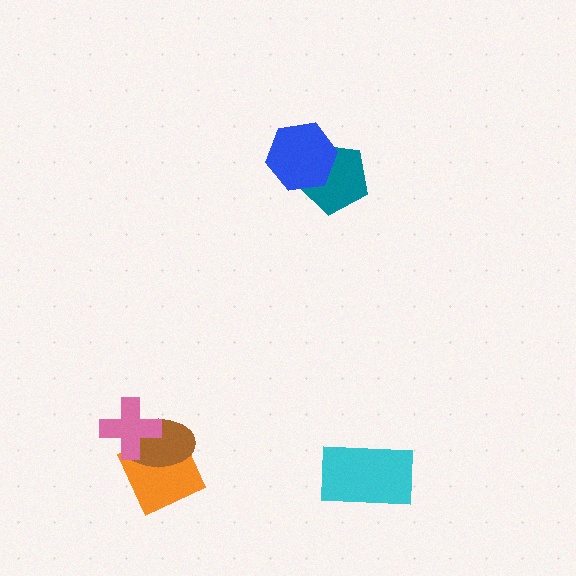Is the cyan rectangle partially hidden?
No, no other shape covers it.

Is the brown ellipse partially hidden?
Yes, it is partially covered by another shape.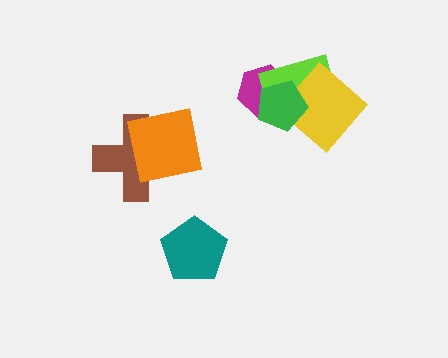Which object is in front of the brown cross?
The orange square is in front of the brown cross.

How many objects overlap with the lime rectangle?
3 objects overlap with the lime rectangle.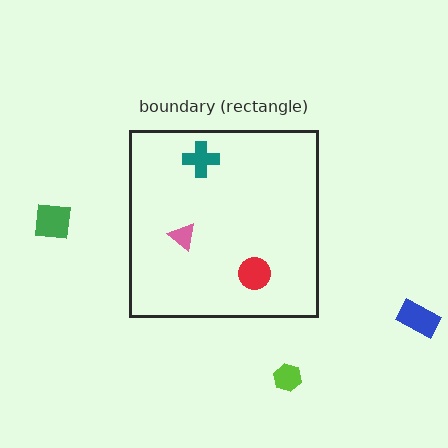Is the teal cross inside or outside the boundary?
Inside.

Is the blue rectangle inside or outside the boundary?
Outside.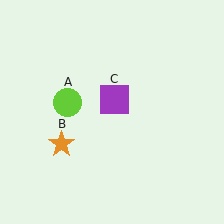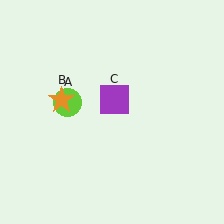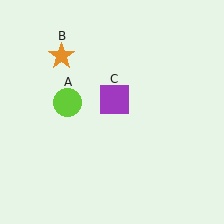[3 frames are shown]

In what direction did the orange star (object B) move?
The orange star (object B) moved up.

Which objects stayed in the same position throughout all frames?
Lime circle (object A) and purple square (object C) remained stationary.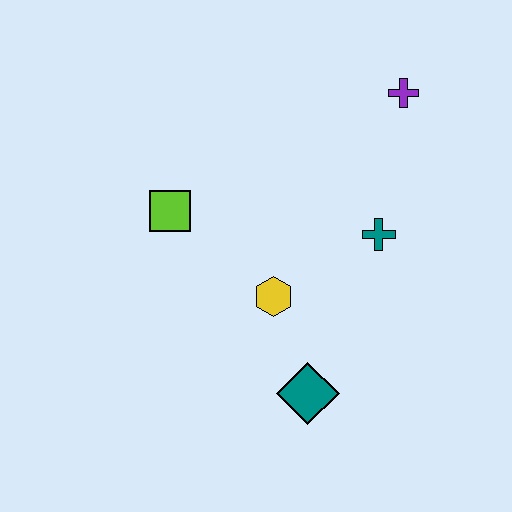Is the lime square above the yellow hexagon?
Yes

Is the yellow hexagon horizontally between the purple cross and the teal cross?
No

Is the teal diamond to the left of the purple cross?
Yes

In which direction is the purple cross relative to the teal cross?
The purple cross is above the teal cross.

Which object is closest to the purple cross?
The teal cross is closest to the purple cross.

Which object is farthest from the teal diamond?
The purple cross is farthest from the teal diamond.